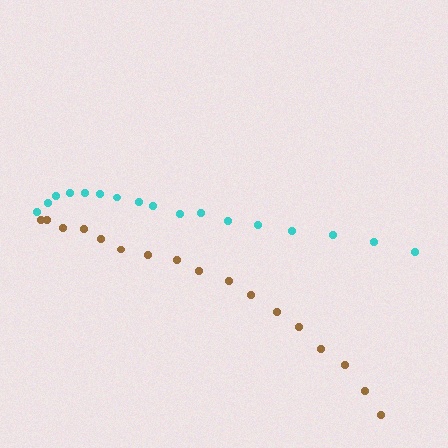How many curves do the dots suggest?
There are 2 distinct paths.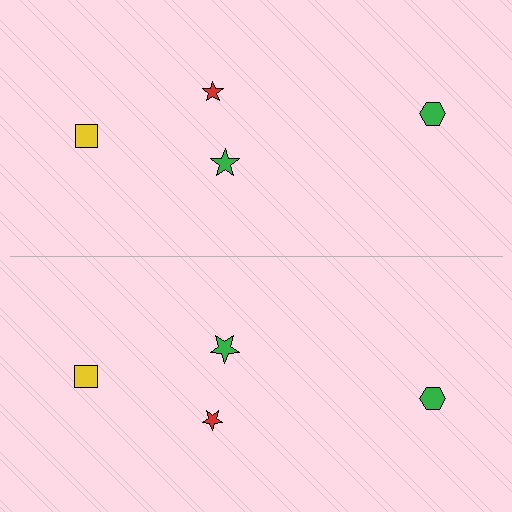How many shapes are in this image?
There are 8 shapes in this image.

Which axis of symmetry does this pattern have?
The pattern has a horizontal axis of symmetry running through the center of the image.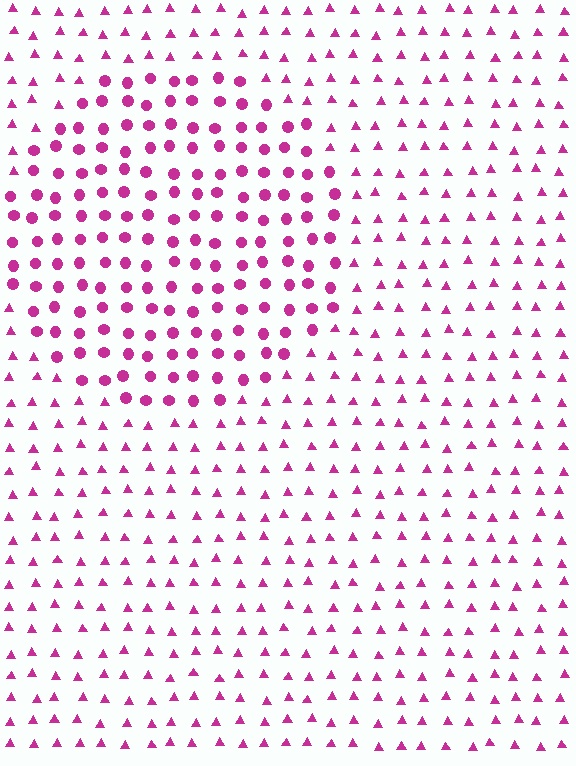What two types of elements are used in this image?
The image uses circles inside the circle region and triangles outside it.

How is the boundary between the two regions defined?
The boundary is defined by a change in element shape: circles inside vs. triangles outside. All elements share the same color and spacing.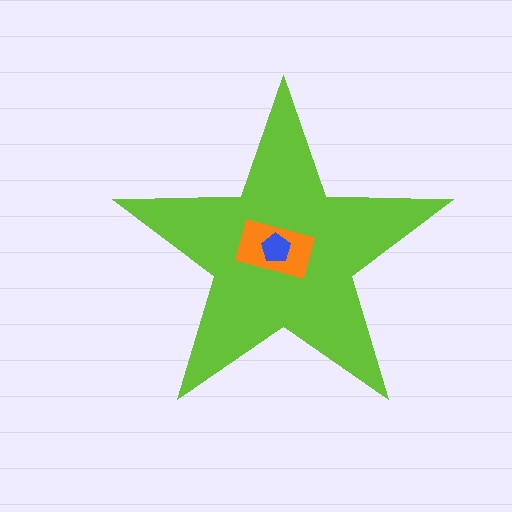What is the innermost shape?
The blue pentagon.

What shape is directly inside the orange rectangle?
The blue pentagon.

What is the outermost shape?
The lime star.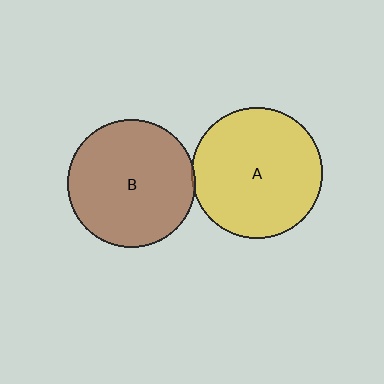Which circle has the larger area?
Circle A (yellow).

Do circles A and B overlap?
Yes.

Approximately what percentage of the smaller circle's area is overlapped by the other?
Approximately 5%.